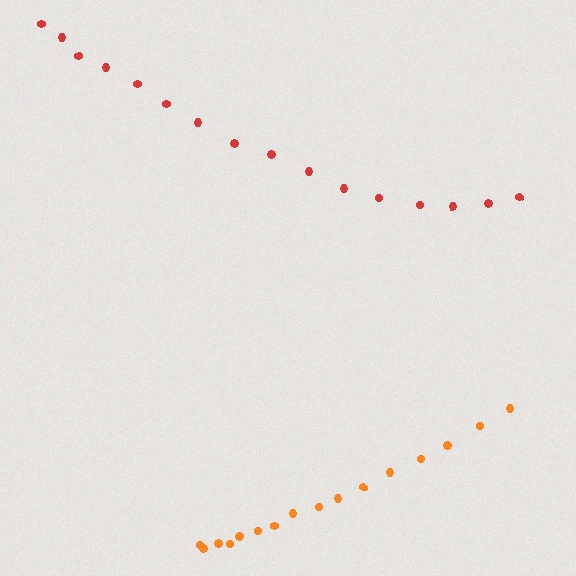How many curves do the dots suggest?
There are 2 distinct paths.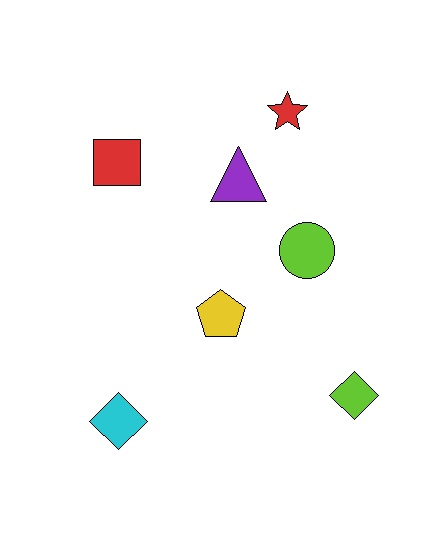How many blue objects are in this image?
There are no blue objects.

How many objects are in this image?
There are 7 objects.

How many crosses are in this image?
There are no crosses.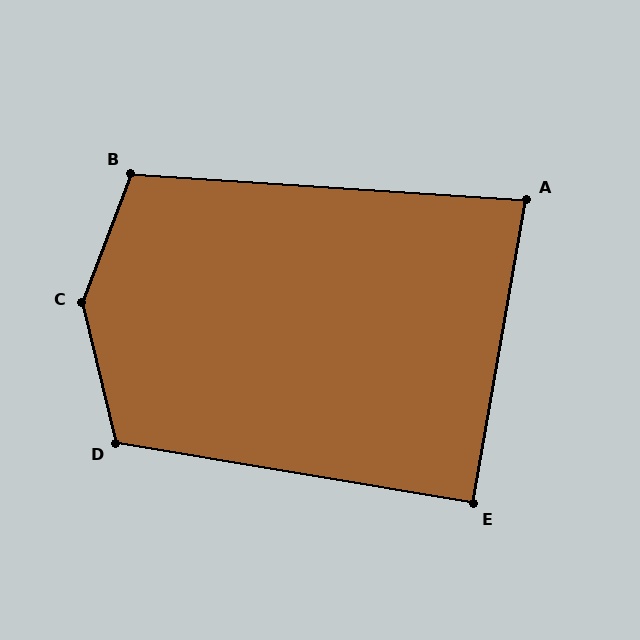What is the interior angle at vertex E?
Approximately 90 degrees (approximately right).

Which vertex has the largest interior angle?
C, at approximately 146 degrees.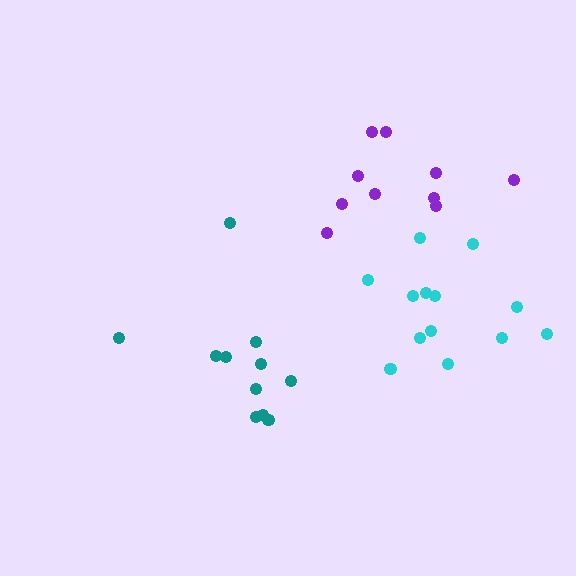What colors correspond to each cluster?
The clusters are colored: purple, teal, cyan.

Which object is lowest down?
The teal cluster is bottommost.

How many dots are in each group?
Group 1: 10 dots, Group 2: 11 dots, Group 3: 13 dots (34 total).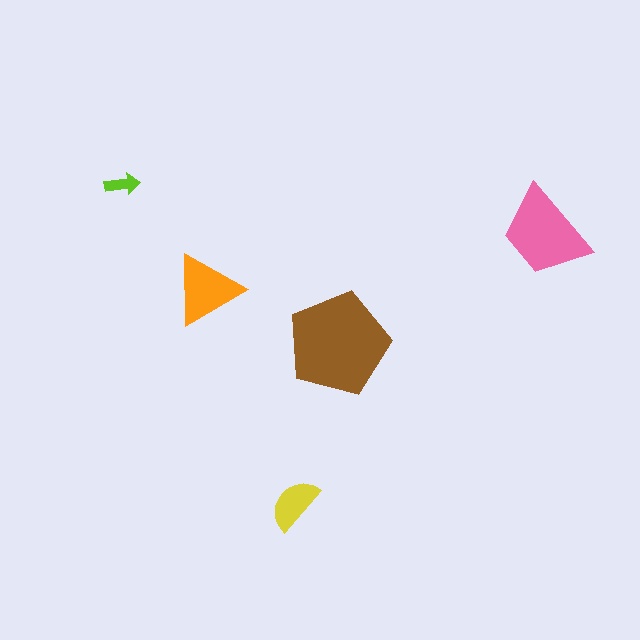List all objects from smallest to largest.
The lime arrow, the yellow semicircle, the orange triangle, the pink trapezoid, the brown pentagon.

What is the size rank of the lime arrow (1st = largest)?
5th.